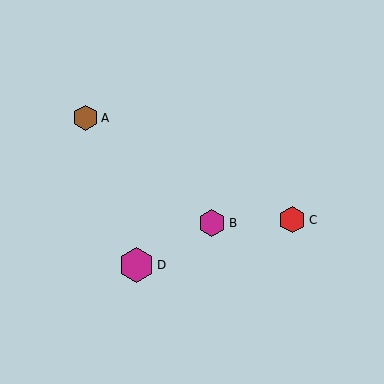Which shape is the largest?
The magenta hexagon (labeled D) is the largest.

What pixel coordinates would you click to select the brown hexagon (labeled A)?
Click at (85, 118) to select the brown hexagon A.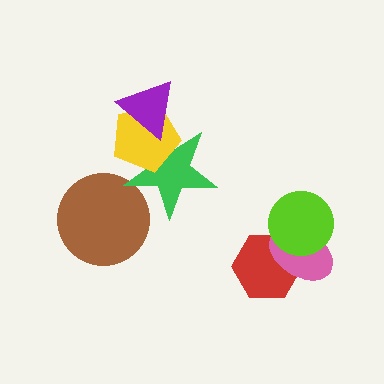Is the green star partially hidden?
Yes, it is partially covered by another shape.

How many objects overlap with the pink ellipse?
2 objects overlap with the pink ellipse.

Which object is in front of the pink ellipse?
The lime circle is in front of the pink ellipse.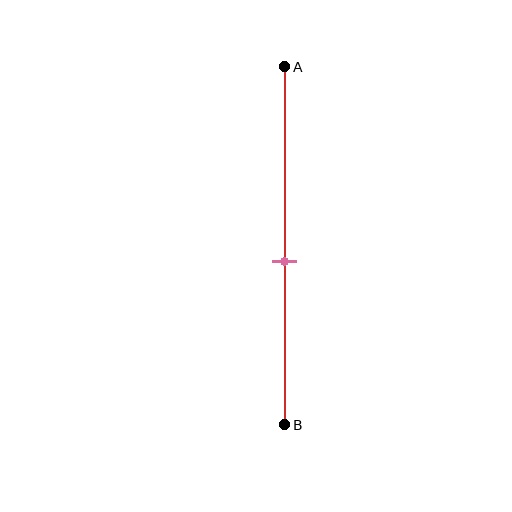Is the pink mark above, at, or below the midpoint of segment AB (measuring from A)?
The pink mark is below the midpoint of segment AB.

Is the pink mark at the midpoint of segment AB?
No, the mark is at about 55% from A, not at the 50% midpoint.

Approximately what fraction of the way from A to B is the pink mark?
The pink mark is approximately 55% of the way from A to B.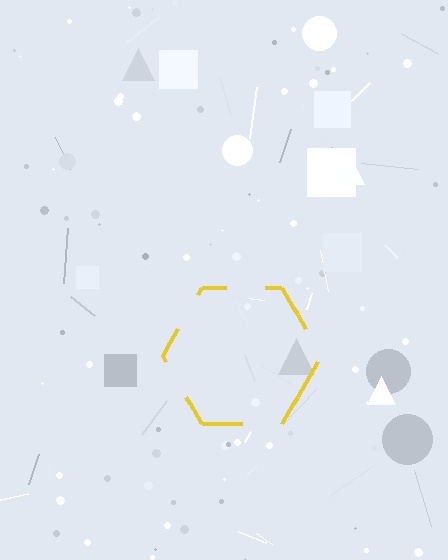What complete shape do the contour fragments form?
The contour fragments form a hexagon.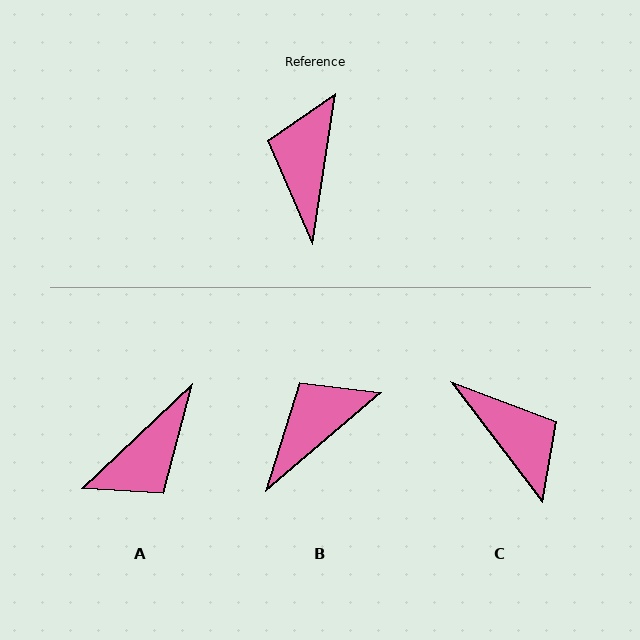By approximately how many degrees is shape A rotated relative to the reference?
Approximately 142 degrees counter-clockwise.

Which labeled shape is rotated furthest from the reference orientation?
A, about 142 degrees away.